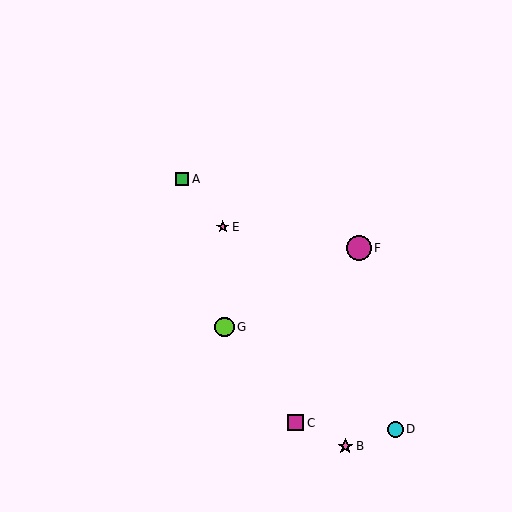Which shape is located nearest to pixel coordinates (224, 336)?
The lime circle (labeled G) at (224, 327) is nearest to that location.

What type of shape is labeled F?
Shape F is a magenta circle.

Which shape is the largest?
The magenta circle (labeled F) is the largest.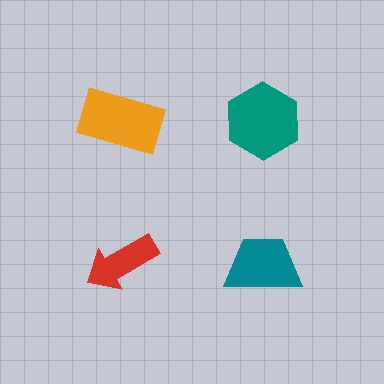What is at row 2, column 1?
A red arrow.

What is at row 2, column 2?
A teal trapezoid.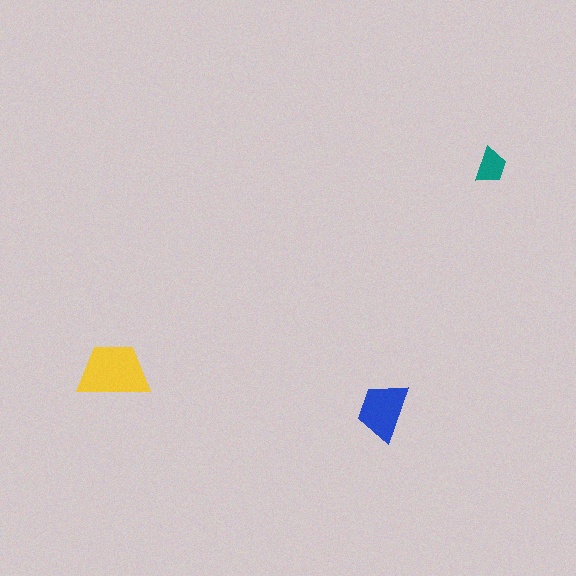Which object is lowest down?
The blue trapezoid is bottommost.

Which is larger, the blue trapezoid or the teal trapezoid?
The blue one.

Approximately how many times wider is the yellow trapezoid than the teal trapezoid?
About 2 times wider.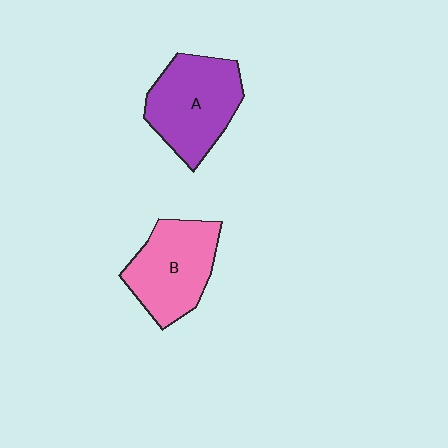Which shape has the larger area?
Shape A (purple).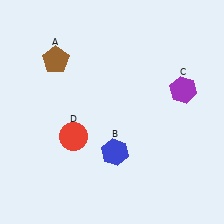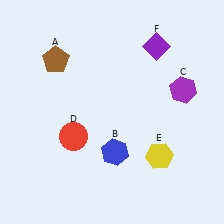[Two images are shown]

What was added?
A yellow hexagon (E), a purple diamond (F) were added in Image 2.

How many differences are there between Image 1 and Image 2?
There are 2 differences between the two images.